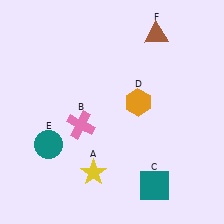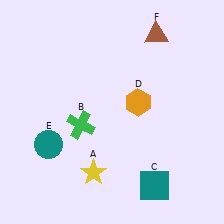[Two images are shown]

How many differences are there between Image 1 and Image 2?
There is 1 difference between the two images.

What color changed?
The cross (B) changed from pink in Image 1 to green in Image 2.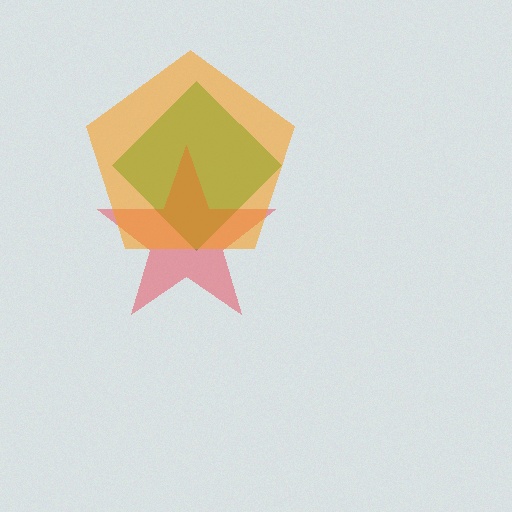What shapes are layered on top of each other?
The layered shapes are: a green diamond, a red star, an orange pentagon.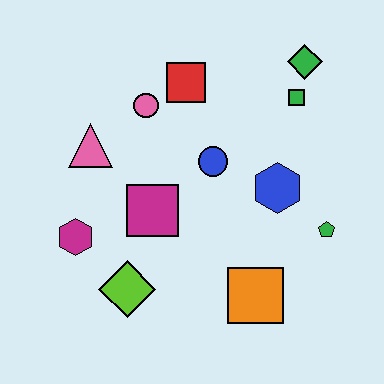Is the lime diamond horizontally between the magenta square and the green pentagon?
No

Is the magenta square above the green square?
No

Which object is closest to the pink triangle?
The pink circle is closest to the pink triangle.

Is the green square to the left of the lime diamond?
No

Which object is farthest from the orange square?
The green diamond is farthest from the orange square.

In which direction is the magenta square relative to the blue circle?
The magenta square is to the left of the blue circle.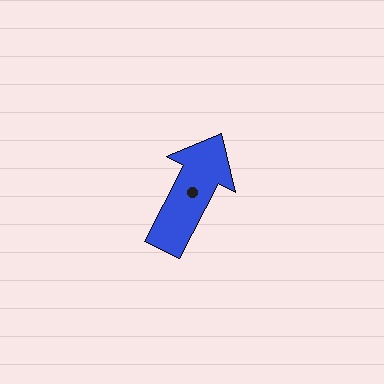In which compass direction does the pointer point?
Northeast.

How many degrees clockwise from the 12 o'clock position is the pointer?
Approximately 27 degrees.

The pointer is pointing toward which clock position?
Roughly 1 o'clock.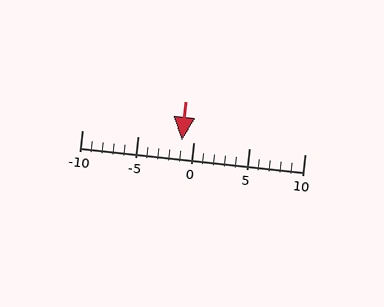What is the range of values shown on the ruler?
The ruler shows values from -10 to 10.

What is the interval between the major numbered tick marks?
The major tick marks are spaced 5 units apart.